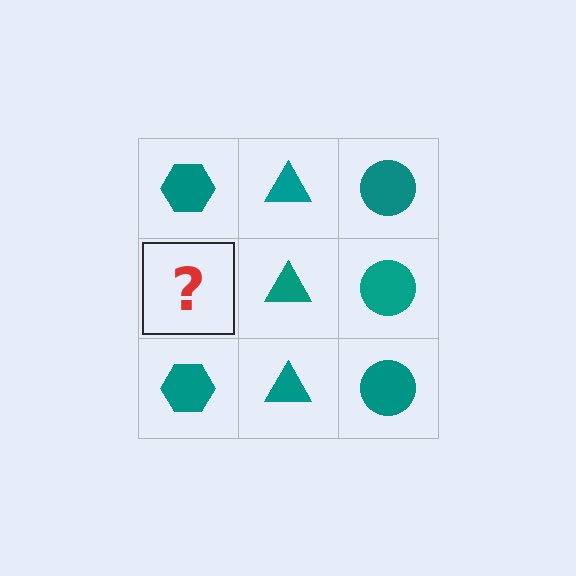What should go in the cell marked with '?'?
The missing cell should contain a teal hexagon.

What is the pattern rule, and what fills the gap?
The rule is that each column has a consistent shape. The gap should be filled with a teal hexagon.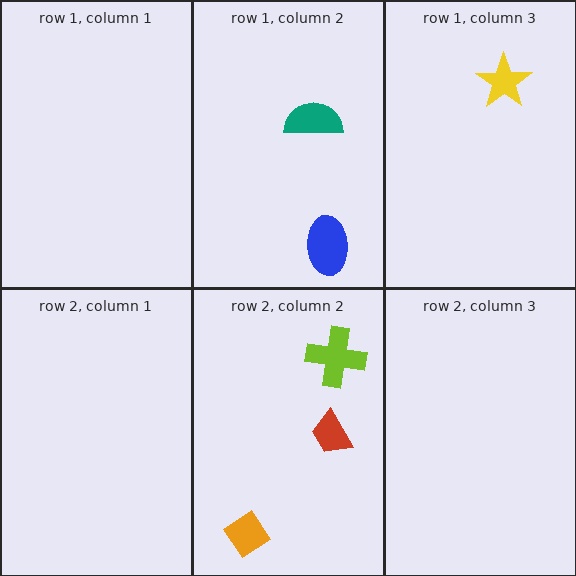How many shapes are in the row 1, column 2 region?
2.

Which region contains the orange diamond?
The row 2, column 2 region.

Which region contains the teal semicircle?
The row 1, column 2 region.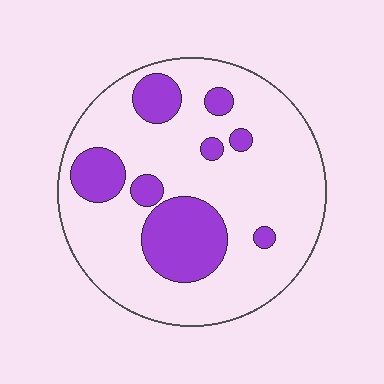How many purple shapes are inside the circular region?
8.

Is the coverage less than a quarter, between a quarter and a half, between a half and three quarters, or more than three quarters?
Less than a quarter.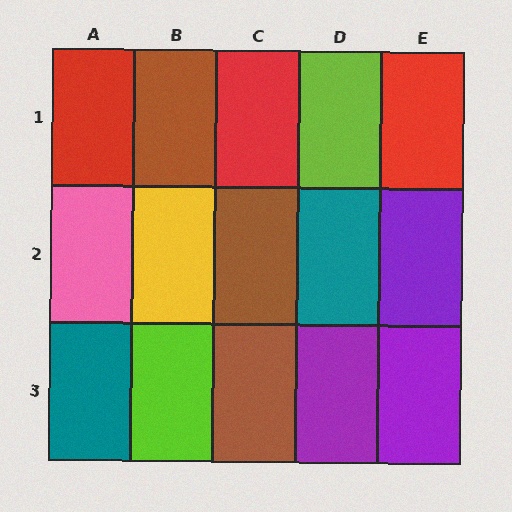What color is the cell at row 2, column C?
Brown.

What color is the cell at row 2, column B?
Yellow.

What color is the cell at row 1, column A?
Red.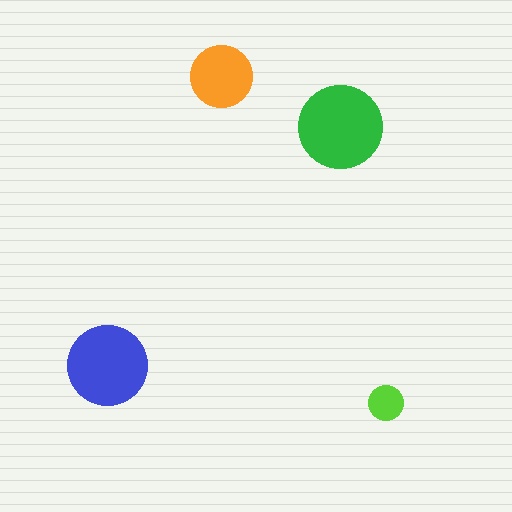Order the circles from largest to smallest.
the green one, the blue one, the orange one, the lime one.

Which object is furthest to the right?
The lime circle is rightmost.